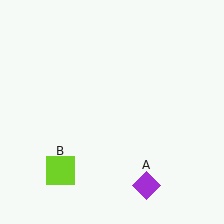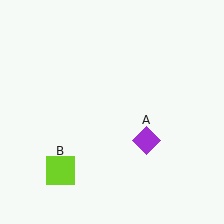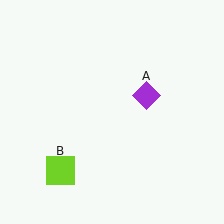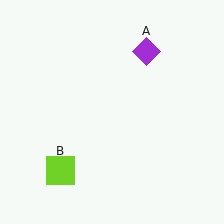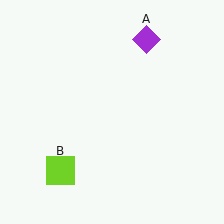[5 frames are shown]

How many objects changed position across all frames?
1 object changed position: purple diamond (object A).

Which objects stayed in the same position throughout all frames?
Lime square (object B) remained stationary.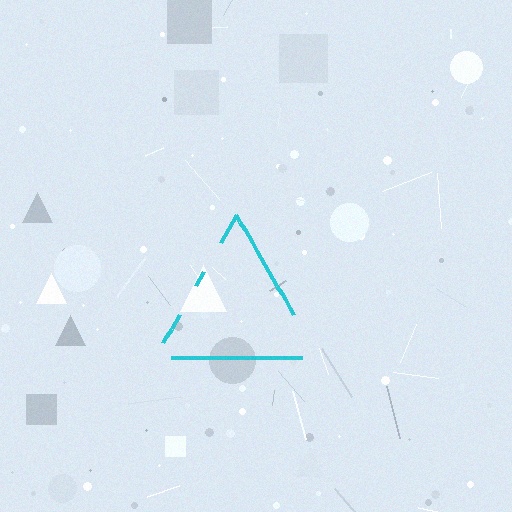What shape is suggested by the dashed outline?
The dashed outline suggests a triangle.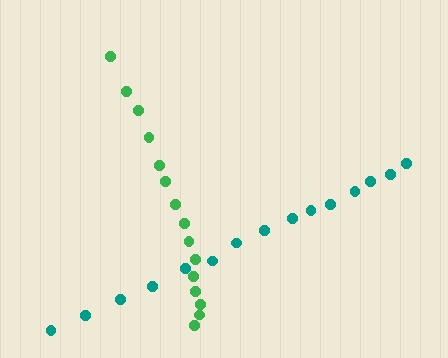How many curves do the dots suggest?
There are 2 distinct paths.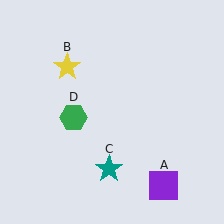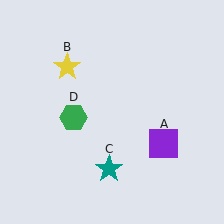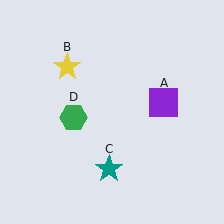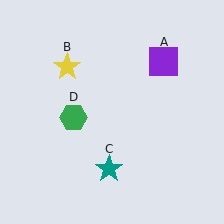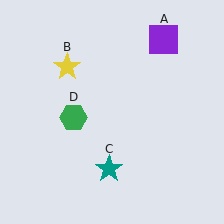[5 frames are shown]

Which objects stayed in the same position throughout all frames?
Yellow star (object B) and teal star (object C) and green hexagon (object D) remained stationary.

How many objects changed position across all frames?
1 object changed position: purple square (object A).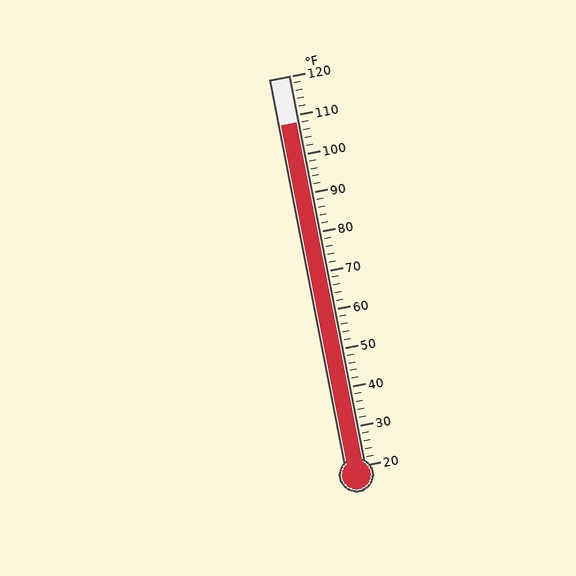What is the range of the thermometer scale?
The thermometer scale ranges from 20°F to 120°F.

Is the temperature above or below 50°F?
The temperature is above 50°F.